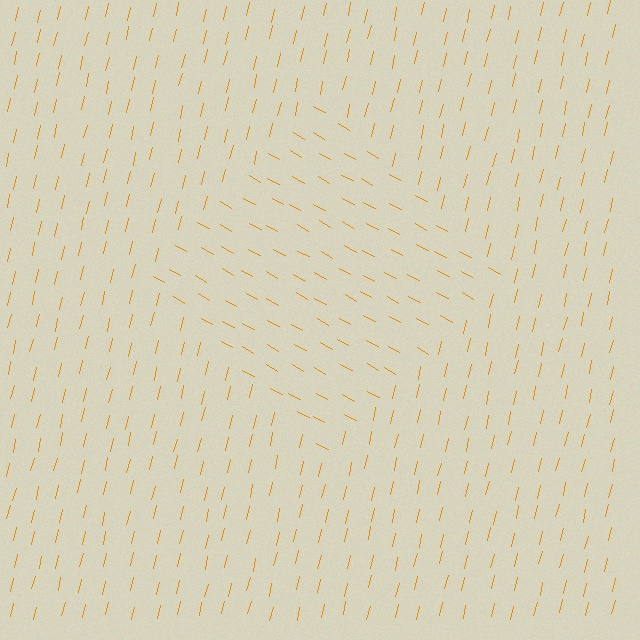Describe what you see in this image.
The image is filled with small orange line segments. A diamond region in the image has lines oriented differently from the surrounding lines, creating a visible texture boundary.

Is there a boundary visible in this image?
Yes, there is a texture boundary formed by a change in line orientation.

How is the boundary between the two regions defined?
The boundary is defined purely by a change in line orientation (approximately 74 degrees difference). All lines are the same color and thickness.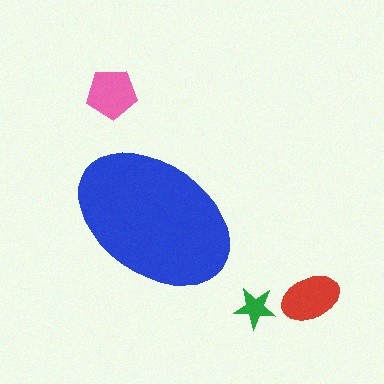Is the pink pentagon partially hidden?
No, the pink pentagon is fully visible.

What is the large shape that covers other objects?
A blue ellipse.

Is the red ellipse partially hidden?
No, the red ellipse is fully visible.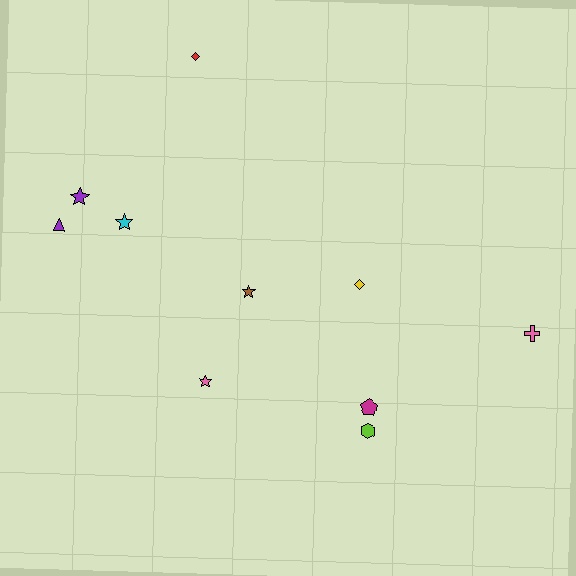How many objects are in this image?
There are 10 objects.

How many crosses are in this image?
There is 1 cross.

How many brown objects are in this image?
There is 1 brown object.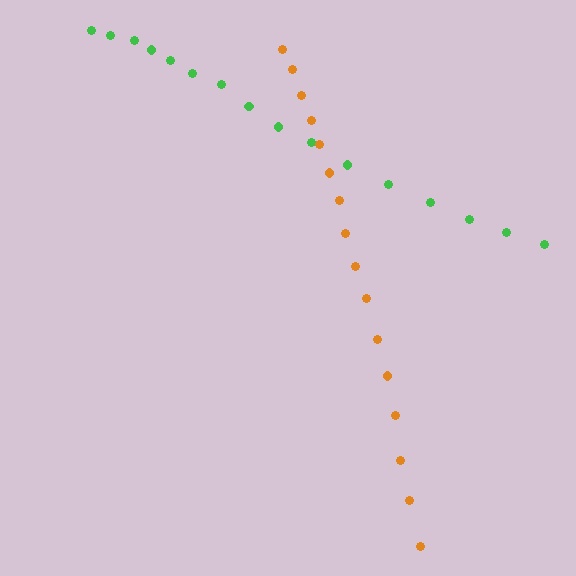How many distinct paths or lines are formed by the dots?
There are 2 distinct paths.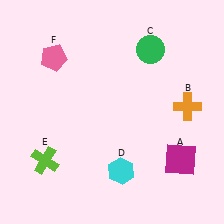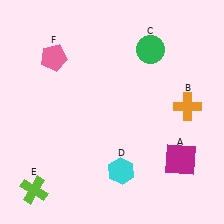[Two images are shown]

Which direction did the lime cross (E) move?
The lime cross (E) moved down.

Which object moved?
The lime cross (E) moved down.